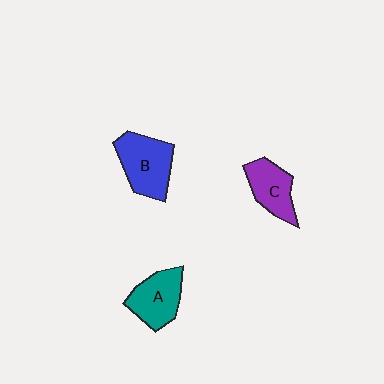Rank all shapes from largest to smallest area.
From largest to smallest: B (blue), A (teal), C (purple).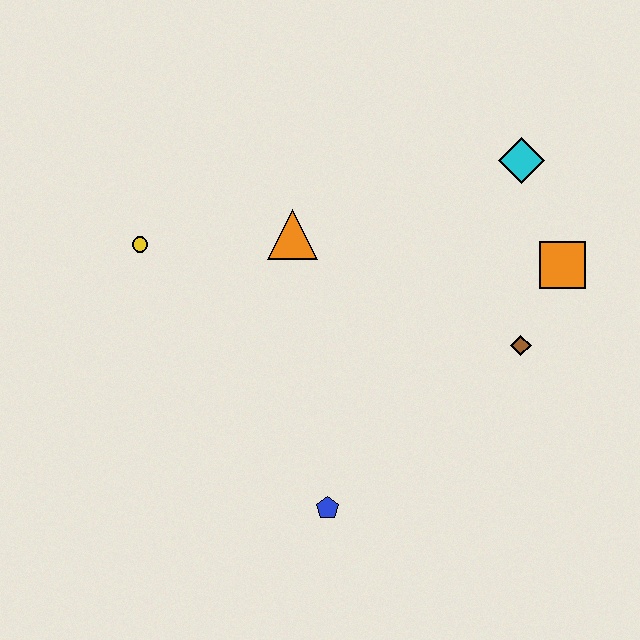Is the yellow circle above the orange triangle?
No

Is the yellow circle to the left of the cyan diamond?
Yes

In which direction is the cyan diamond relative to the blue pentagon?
The cyan diamond is above the blue pentagon.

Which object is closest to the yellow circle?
The orange triangle is closest to the yellow circle.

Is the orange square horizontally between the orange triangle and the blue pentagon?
No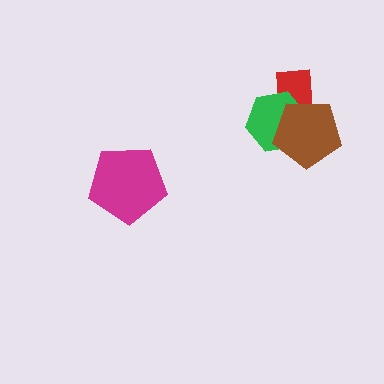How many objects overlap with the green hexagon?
2 objects overlap with the green hexagon.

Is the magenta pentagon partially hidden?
No, no other shape covers it.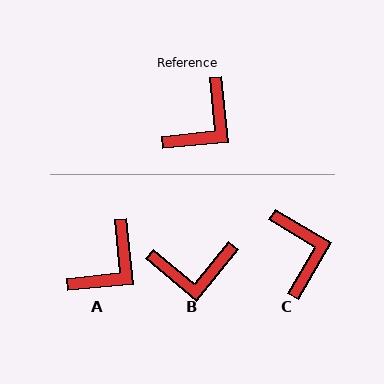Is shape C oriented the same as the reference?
No, it is off by about 54 degrees.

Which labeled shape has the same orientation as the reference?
A.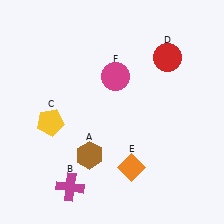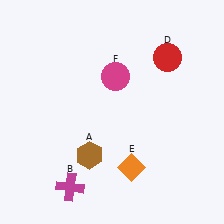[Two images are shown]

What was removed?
The yellow pentagon (C) was removed in Image 2.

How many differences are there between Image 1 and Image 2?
There is 1 difference between the two images.